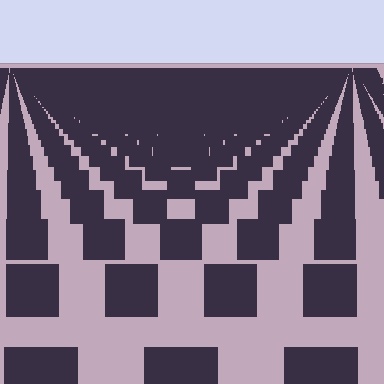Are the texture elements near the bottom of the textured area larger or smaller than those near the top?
Larger. Near the bottom, elements are closer to the viewer and appear at a bigger on-screen size.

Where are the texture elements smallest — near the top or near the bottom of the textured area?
Near the top.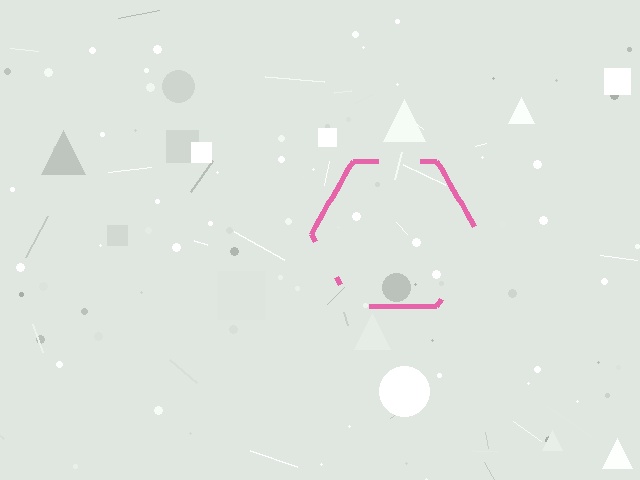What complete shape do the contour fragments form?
The contour fragments form a hexagon.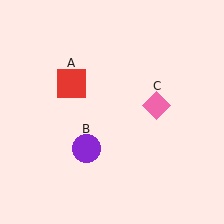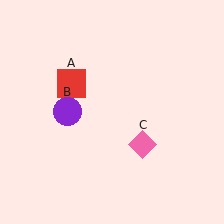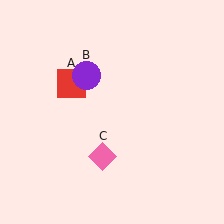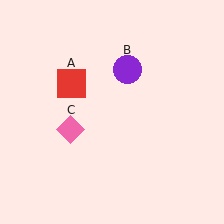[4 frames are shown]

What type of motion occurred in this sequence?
The purple circle (object B), pink diamond (object C) rotated clockwise around the center of the scene.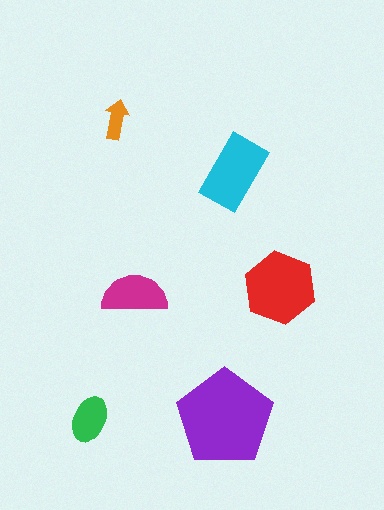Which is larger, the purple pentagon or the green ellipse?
The purple pentagon.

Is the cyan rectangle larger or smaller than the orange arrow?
Larger.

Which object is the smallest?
The orange arrow.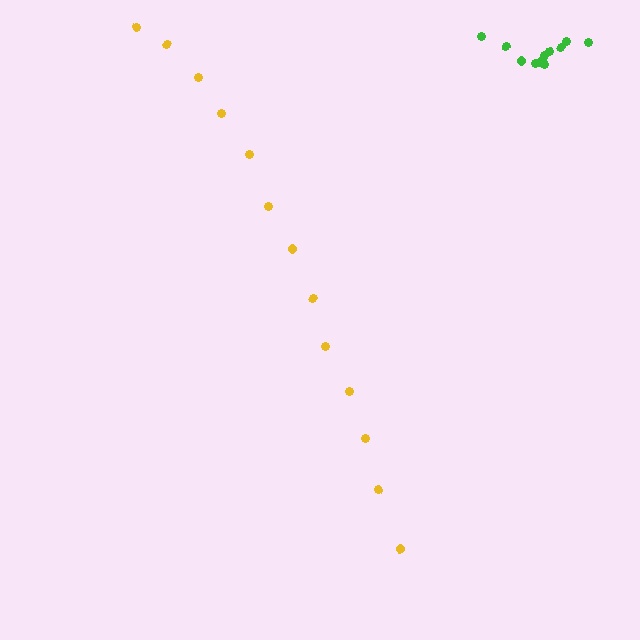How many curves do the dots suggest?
There are 2 distinct paths.